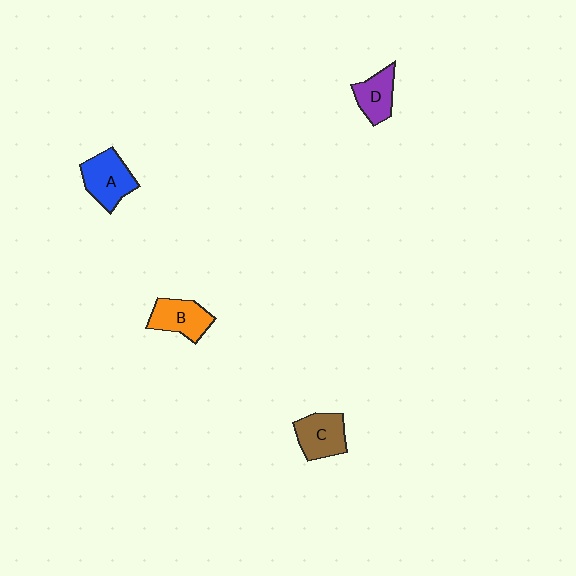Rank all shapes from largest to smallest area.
From largest to smallest: A (blue), C (brown), B (orange), D (purple).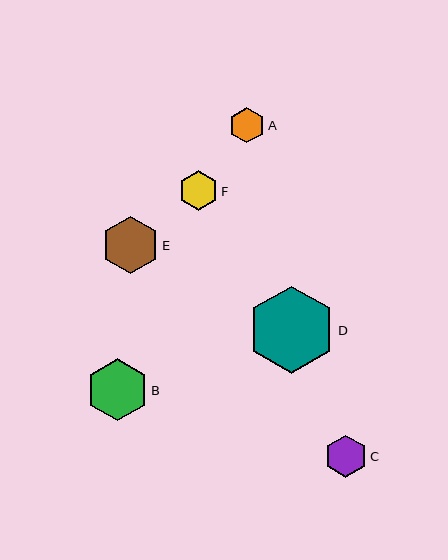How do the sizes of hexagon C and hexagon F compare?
Hexagon C and hexagon F are approximately the same size.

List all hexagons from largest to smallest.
From largest to smallest: D, B, E, C, F, A.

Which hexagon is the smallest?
Hexagon A is the smallest with a size of approximately 35 pixels.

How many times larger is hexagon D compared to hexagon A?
Hexagon D is approximately 2.5 times the size of hexagon A.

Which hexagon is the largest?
Hexagon D is the largest with a size of approximately 88 pixels.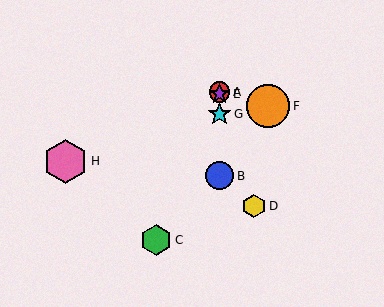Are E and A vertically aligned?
Yes, both are at x≈219.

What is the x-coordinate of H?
Object H is at x≈66.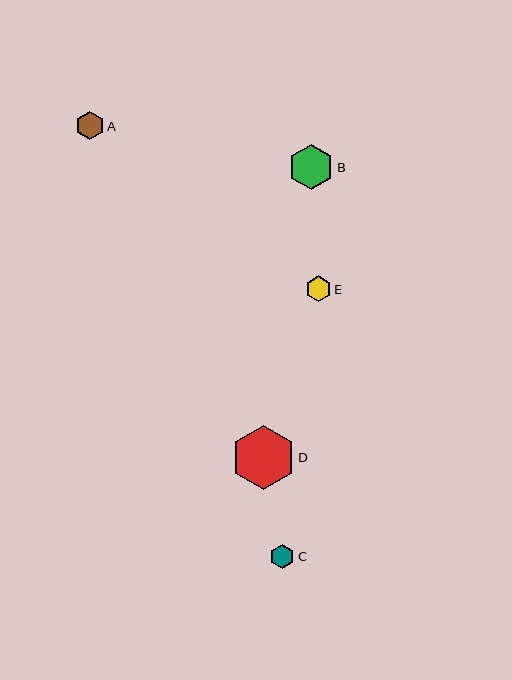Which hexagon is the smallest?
Hexagon C is the smallest with a size of approximately 24 pixels.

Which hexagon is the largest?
Hexagon D is the largest with a size of approximately 64 pixels.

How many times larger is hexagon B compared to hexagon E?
Hexagon B is approximately 1.7 times the size of hexagon E.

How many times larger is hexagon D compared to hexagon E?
Hexagon D is approximately 2.4 times the size of hexagon E.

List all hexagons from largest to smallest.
From largest to smallest: D, B, A, E, C.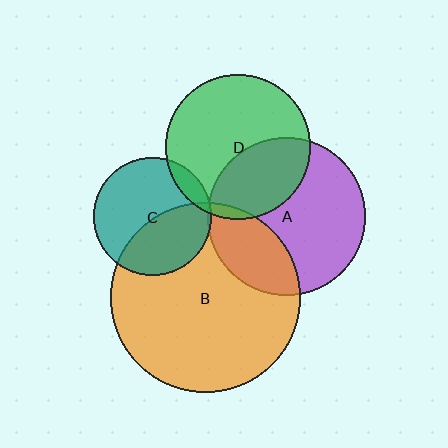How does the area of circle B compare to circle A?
Approximately 1.4 times.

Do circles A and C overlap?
Yes.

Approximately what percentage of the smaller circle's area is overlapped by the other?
Approximately 5%.